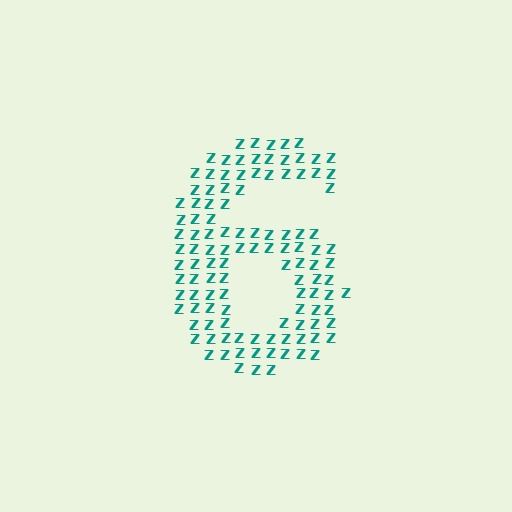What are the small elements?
The small elements are letter Z's.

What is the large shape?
The large shape is the digit 6.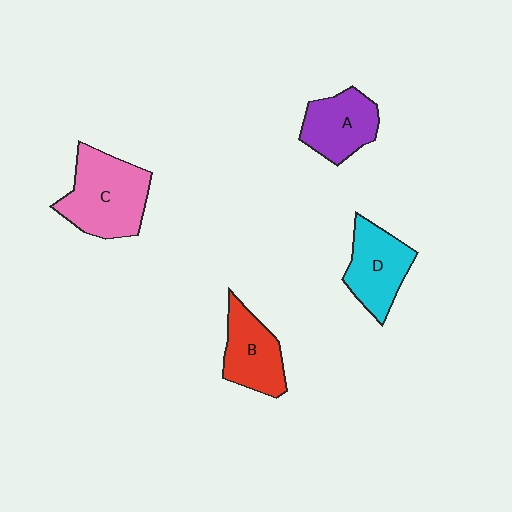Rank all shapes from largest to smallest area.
From largest to smallest: C (pink), D (cyan), B (red), A (purple).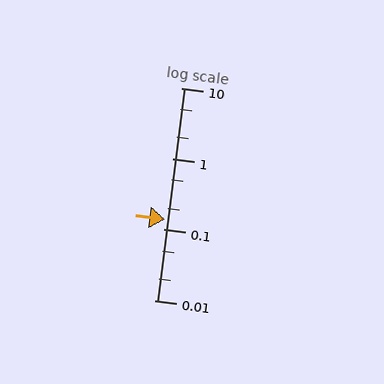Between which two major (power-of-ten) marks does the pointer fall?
The pointer is between 0.1 and 1.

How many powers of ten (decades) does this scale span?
The scale spans 3 decades, from 0.01 to 10.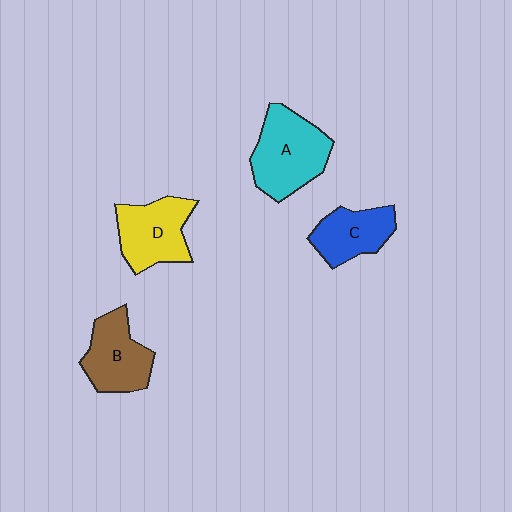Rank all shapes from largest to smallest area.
From largest to smallest: A (cyan), D (yellow), B (brown), C (blue).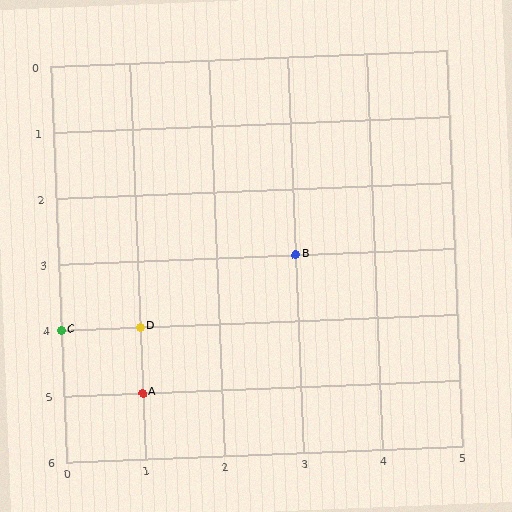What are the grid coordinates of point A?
Point A is at grid coordinates (1, 5).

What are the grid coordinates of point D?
Point D is at grid coordinates (1, 4).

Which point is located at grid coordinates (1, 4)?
Point D is at (1, 4).